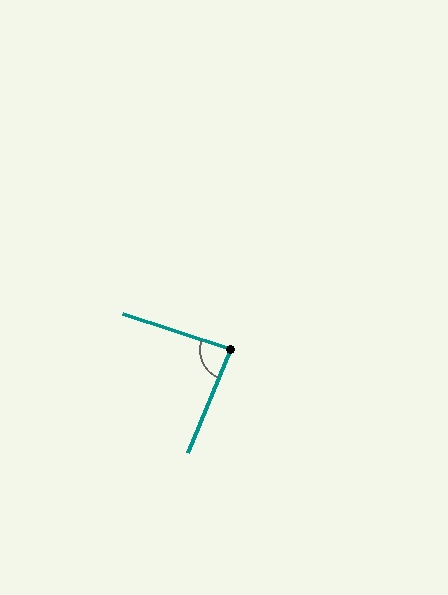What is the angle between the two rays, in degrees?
Approximately 86 degrees.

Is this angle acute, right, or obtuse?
It is approximately a right angle.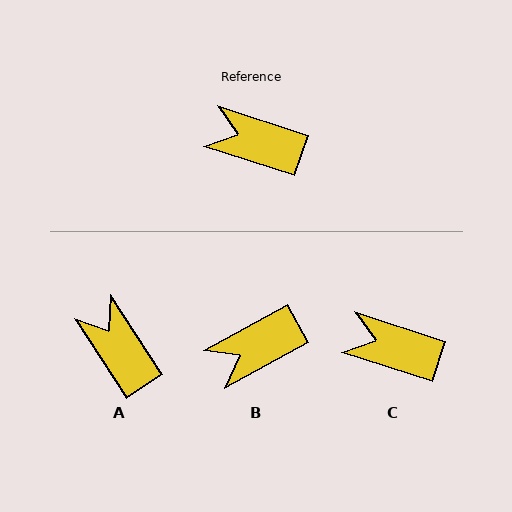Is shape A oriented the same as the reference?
No, it is off by about 39 degrees.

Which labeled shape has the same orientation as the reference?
C.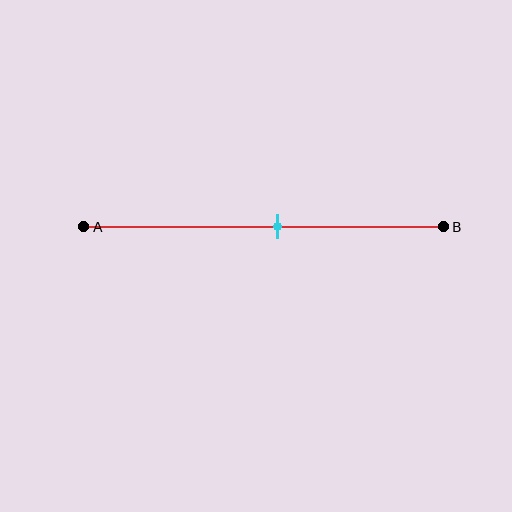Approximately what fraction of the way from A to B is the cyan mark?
The cyan mark is approximately 55% of the way from A to B.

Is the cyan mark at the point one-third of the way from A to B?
No, the mark is at about 55% from A, not at the 33% one-third point.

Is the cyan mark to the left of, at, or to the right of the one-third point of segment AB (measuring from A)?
The cyan mark is to the right of the one-third point of segment AB.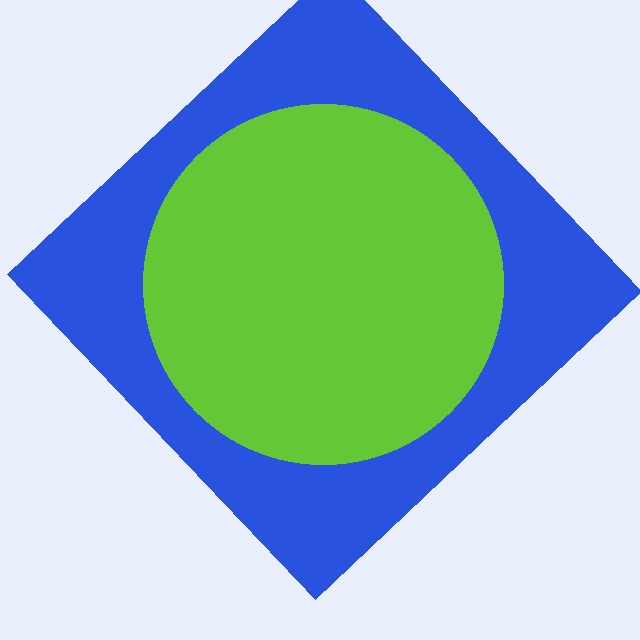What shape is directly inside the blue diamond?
The lime circle.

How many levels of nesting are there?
2.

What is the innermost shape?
The lime circle.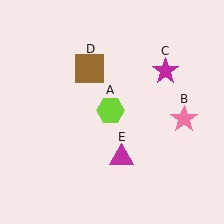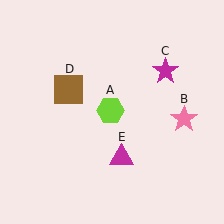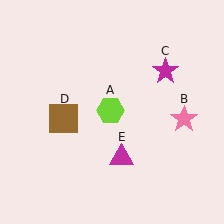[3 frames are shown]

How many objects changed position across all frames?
1 object changed position: brown square (object D).